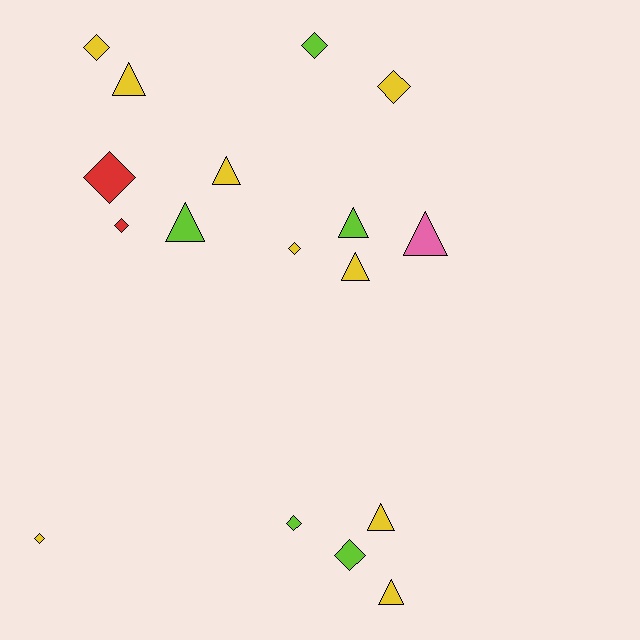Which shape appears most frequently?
Diamond, with 9 objects.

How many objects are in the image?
There are 17 objects.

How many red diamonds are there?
There are 2 red diamonds.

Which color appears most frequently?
Yellow, with 9 objects.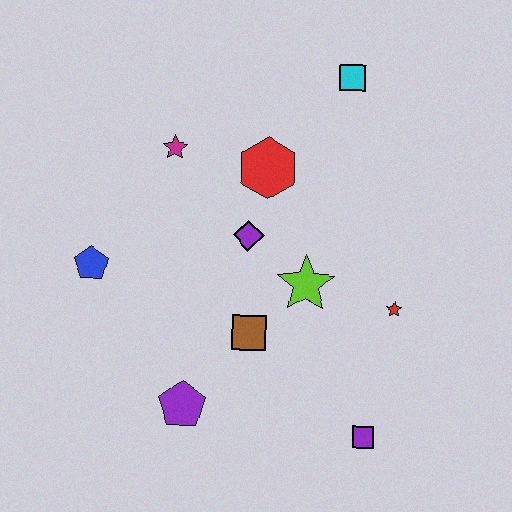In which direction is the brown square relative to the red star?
The brown square is to the left of the red star.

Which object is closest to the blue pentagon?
The magenta star is closest to the blue pentagon.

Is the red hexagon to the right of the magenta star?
Yes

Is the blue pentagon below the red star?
No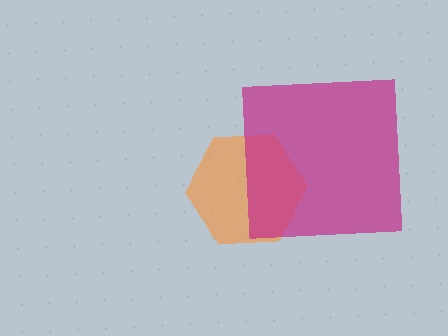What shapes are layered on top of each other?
The layered shapes are: an orange hexagon, a magenta square.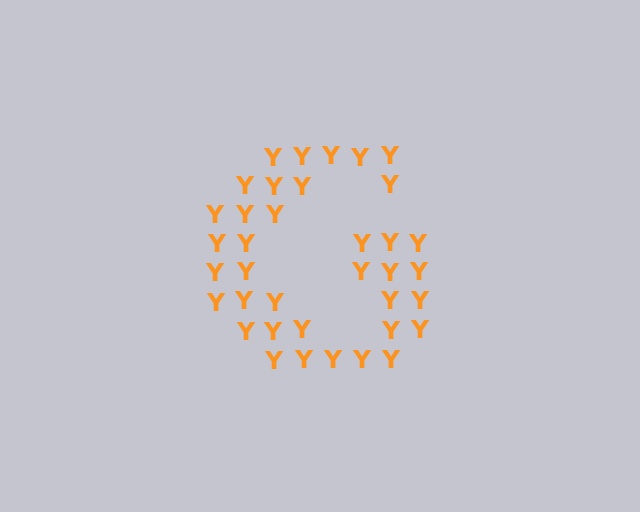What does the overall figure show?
The overall figure shows the letter G.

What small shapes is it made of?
It is made of small letter Y's.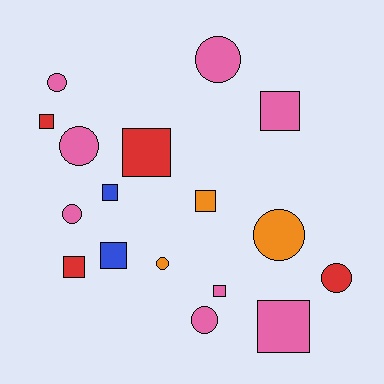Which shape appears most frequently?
Square, with 9 objects.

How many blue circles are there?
There are no blue circles.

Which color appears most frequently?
Pink, with 8 objects.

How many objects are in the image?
There are 17 objects.